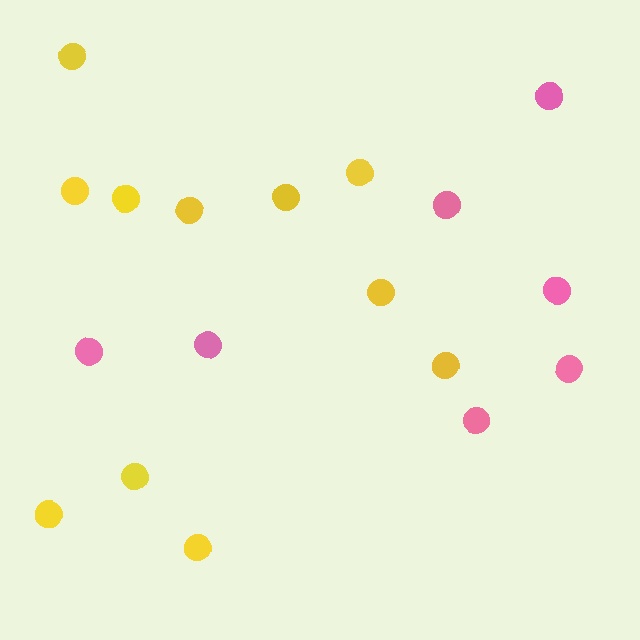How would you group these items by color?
There are 2 groups: one group of pink circles (7) and one group of yellow circles (11).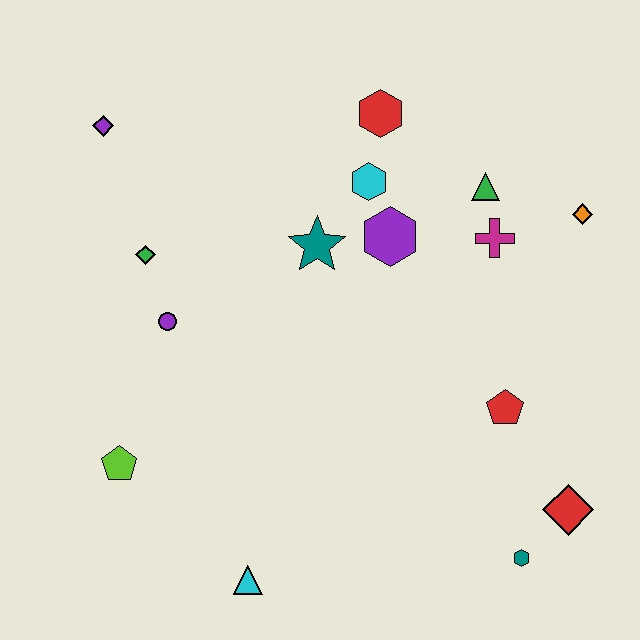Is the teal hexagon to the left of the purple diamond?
No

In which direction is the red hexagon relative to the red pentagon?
The red hexagon is above the red pentagon.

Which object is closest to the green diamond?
The purple circle is closest to the green diamond.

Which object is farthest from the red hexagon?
The cyan triangle is farthest from the red hexagon.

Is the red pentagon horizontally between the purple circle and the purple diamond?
No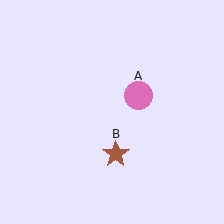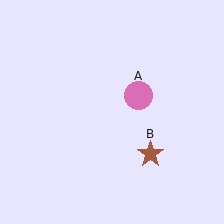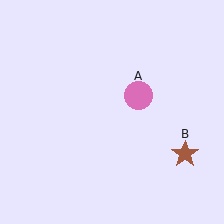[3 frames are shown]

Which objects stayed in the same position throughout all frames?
Pink circle (object A) remained stationary.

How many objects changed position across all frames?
1 object changed position: brown star (object B).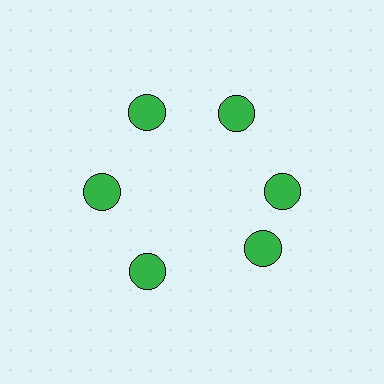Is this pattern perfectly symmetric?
No. The 6 green circles are arranged in a ring, but one element near the 5 o'clock position is rotated out of alignment along the ring, breaking the 6-fold rotational symmetry.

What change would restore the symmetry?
The symmetry would be restored by rotating it back into even spacing with its neighbors so that all 6 circles sit at equal angles and equal distance from the center.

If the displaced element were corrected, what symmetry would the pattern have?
It would have 6-fold rotational symmetry — the pattern would map onto itself every 60 degrees.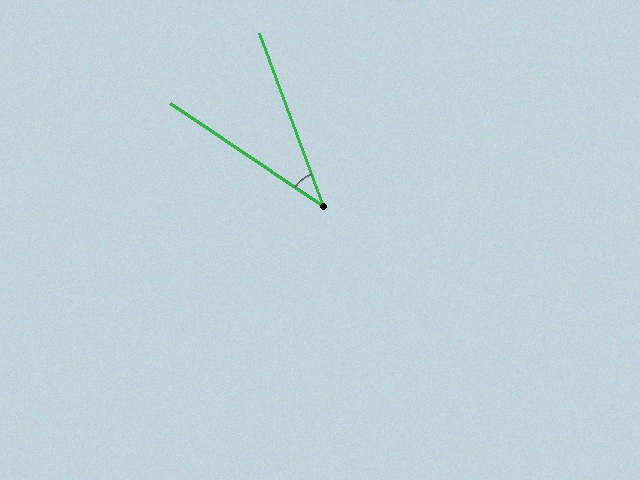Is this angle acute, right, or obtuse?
It is acute.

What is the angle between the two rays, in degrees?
Approximately 36 degrees.